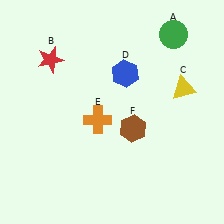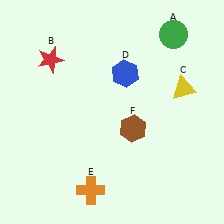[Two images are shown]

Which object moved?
The orange cross (E) moved down.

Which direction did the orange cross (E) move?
The orange cross (E) moved down.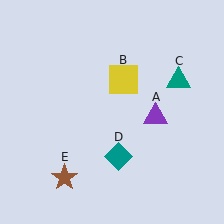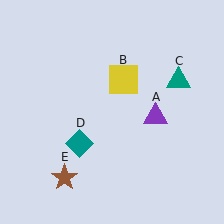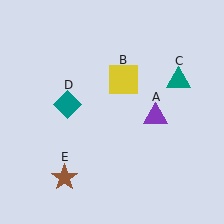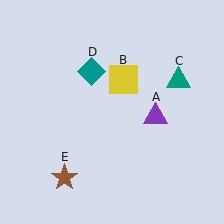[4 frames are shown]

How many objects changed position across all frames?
1 object changed position: teal diamond (object D).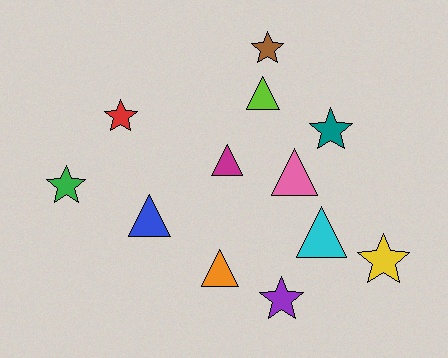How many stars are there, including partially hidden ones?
There are 6 stars.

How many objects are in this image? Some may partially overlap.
There are 12 objects.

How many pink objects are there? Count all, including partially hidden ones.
There is 1 pink object.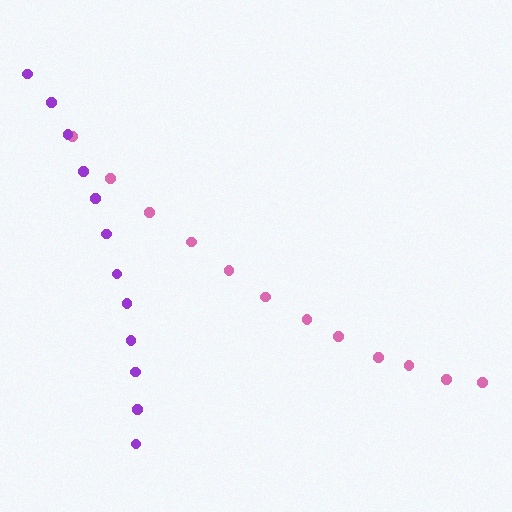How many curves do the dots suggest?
There are 2 distinct paths.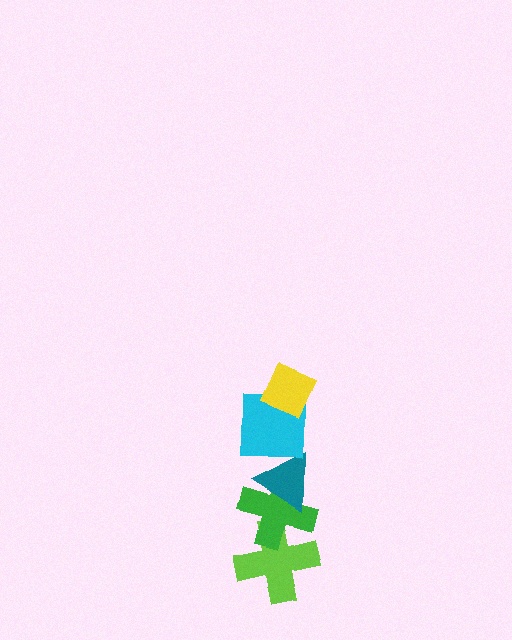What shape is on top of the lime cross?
The green cross is on top of the lime cross.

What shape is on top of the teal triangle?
The cyan square is on top of the teal triangle.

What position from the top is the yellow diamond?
The yellow diamond is 1st from the top.